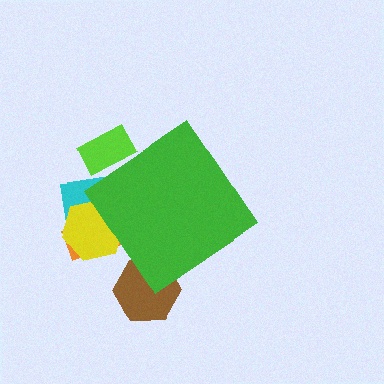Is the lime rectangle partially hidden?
Yes, the lime rectangle is partially hidden behind the green diamond.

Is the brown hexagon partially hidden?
Yes, the brown hexagon is partially hidden behind the green diamond.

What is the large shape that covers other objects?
A green diamond.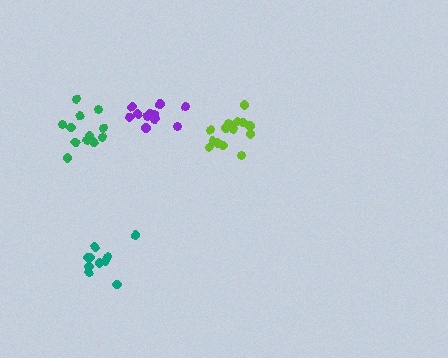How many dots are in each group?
Group 1: 14 dots, Group 2: 12 dots, Group 3: 12 dots, Group 4: 10 dots (48 total).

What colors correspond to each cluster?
The clusters are colored: lime, purple, green, teal.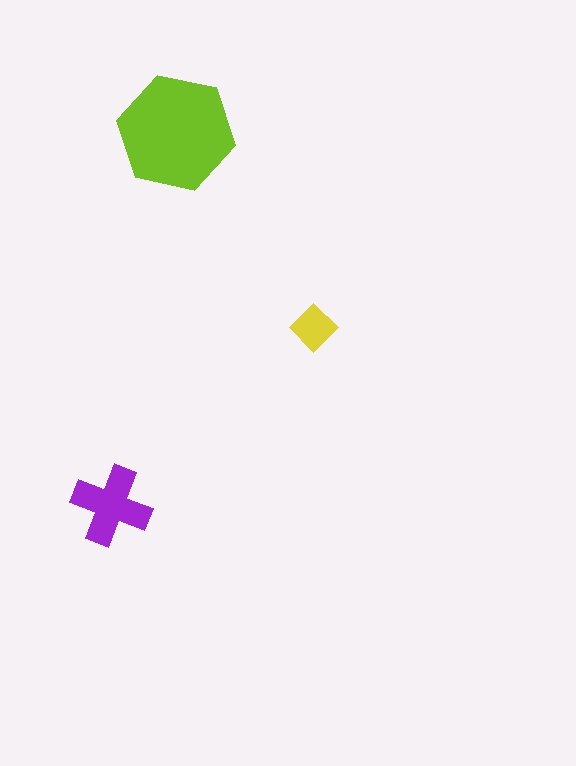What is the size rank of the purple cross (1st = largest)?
2nd.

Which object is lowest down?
The purple cross is bottommost.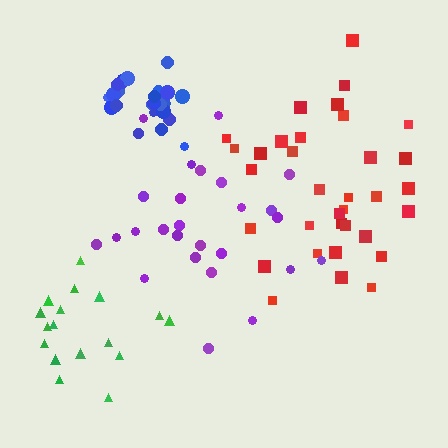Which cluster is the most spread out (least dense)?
Purple.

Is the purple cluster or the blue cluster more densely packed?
Blue.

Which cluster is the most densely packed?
Blue.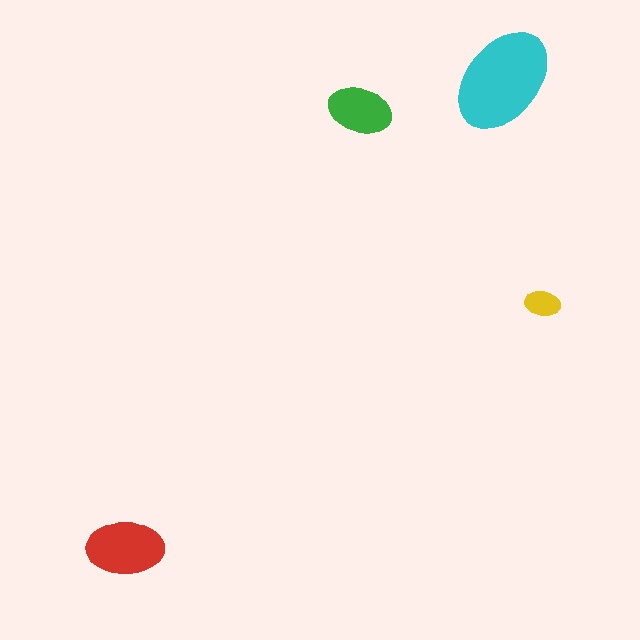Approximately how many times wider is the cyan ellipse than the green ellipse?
About 1.5 times wider.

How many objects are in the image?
There are 4 objects in the image.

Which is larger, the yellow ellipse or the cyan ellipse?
The cyan one.